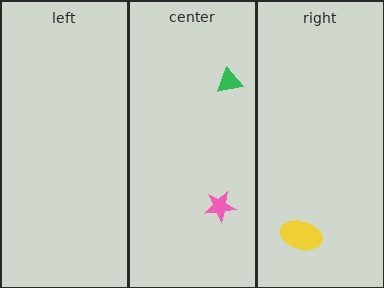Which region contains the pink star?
The center region.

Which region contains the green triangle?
The center region.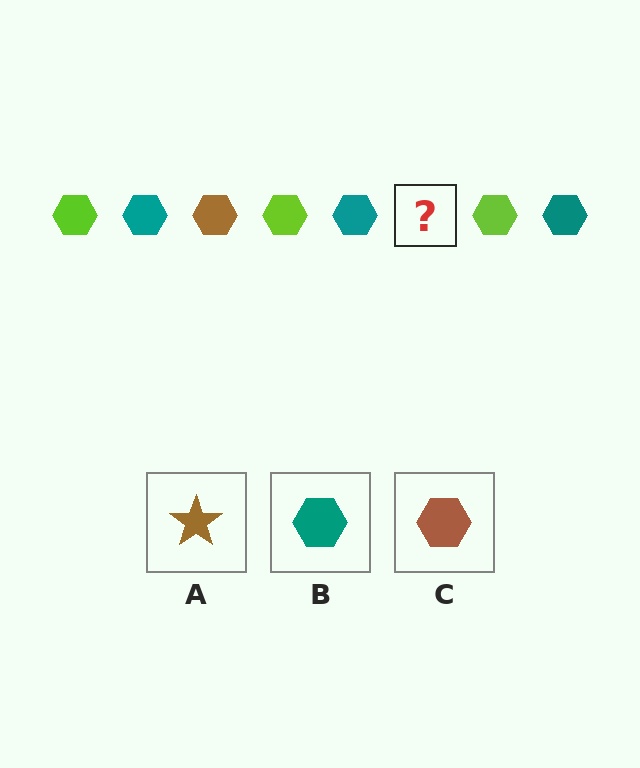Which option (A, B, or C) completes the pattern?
C.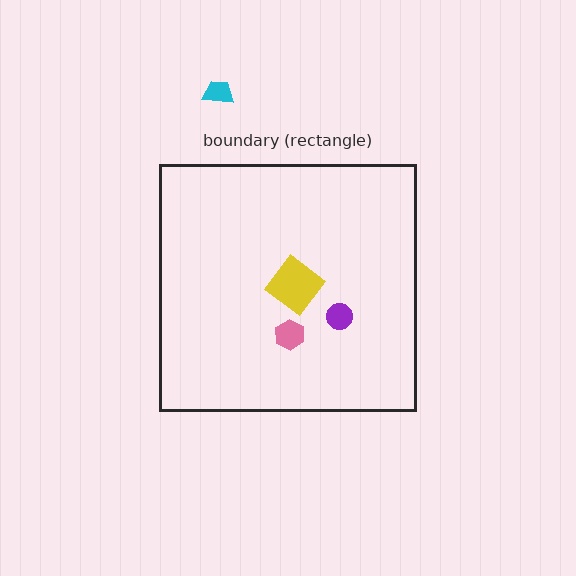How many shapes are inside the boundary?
3 inside, 1 outside.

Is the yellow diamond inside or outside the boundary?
Inside.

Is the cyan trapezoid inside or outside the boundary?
Outside.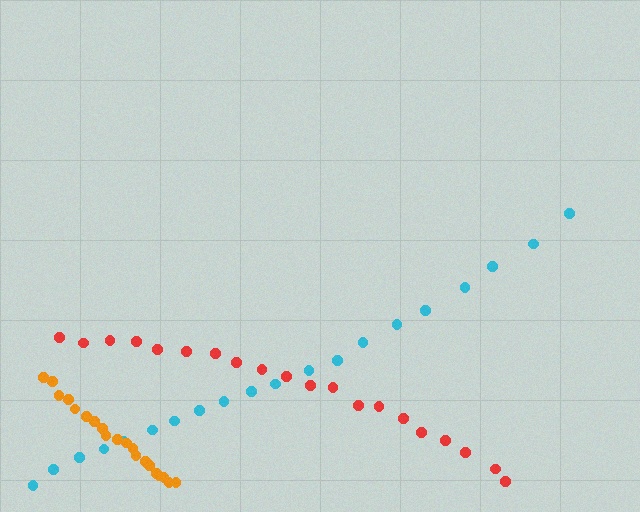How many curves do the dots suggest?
There are 3 distinct paths.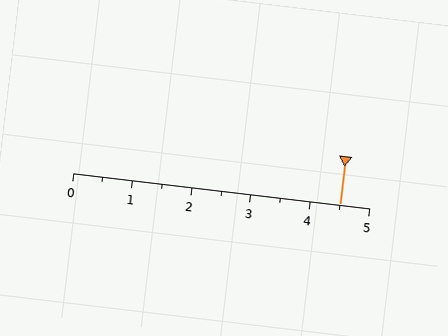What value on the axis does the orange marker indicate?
The marker indicates approximately 4.5.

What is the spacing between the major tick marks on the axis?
The major ticks are spaced 1 apart.